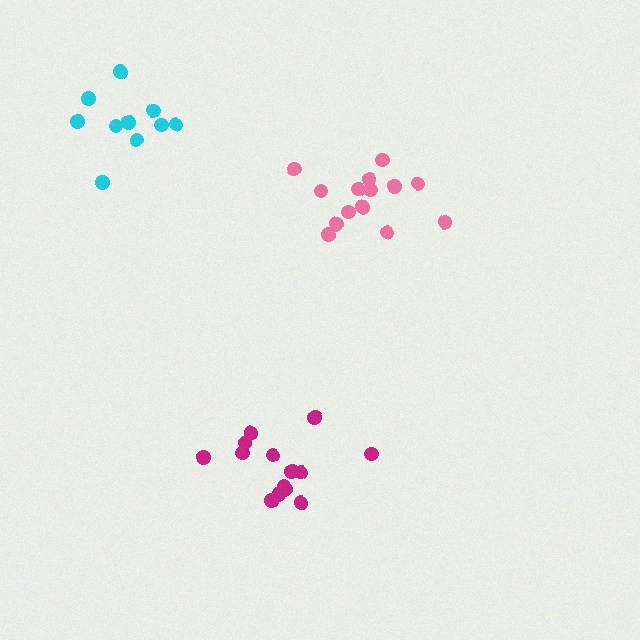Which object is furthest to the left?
The cyan cluster is leftmost.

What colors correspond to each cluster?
The clusters are colored: pink, cyan, magenta.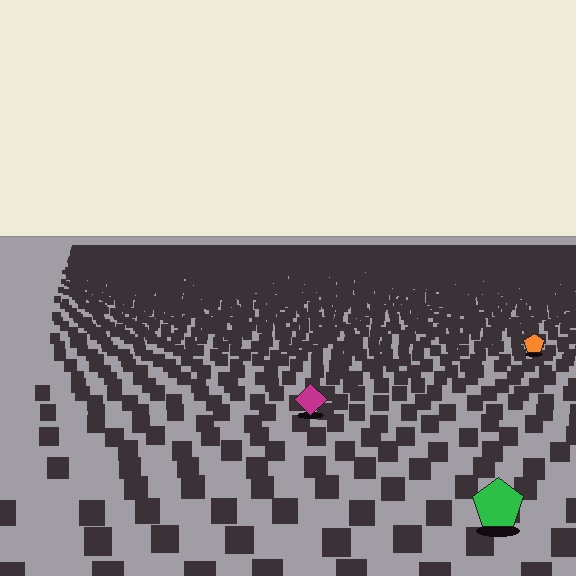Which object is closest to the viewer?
The green pentagon is closest. The texture marks near it are larger and more spread out.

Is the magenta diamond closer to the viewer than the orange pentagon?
Yes. The magenta diamond is closer — you can tell from the texture gradient: the ground texture is coarser near it.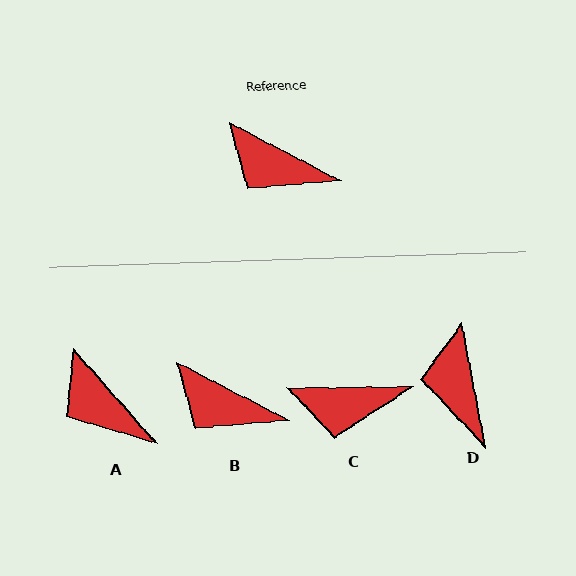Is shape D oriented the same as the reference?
No, it is off by about 52 degrees.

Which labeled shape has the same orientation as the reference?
B.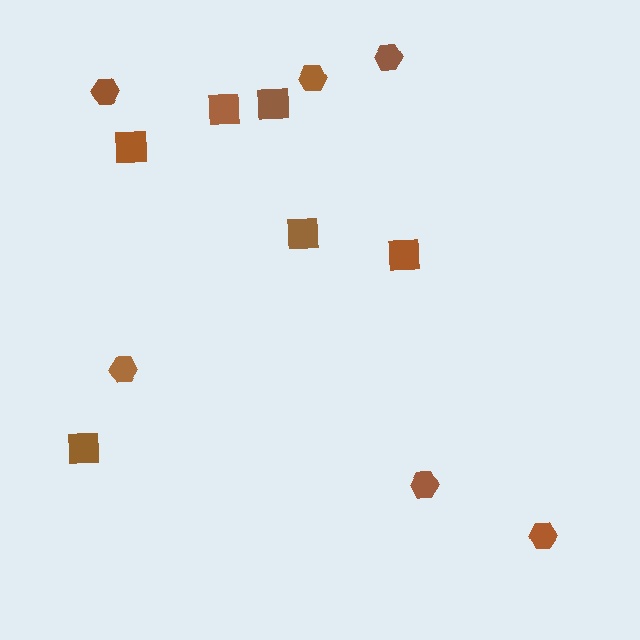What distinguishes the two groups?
There are 2 groups: one group of hexagons (6) and one group of squares (6).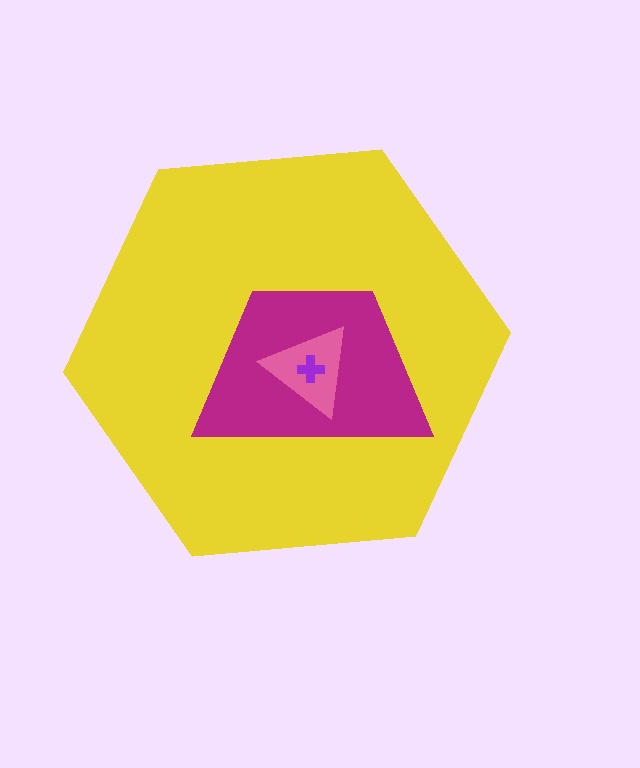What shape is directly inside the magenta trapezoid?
The pink triangle.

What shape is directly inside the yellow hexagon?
The magenta trapezoid.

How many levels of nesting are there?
4.